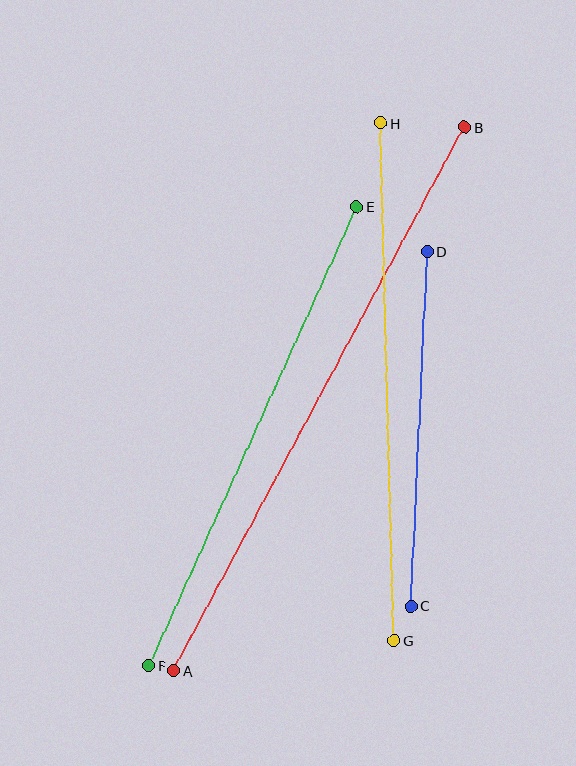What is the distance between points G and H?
The distance is approximately 517 pixels.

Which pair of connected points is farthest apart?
Points A and B are farthest apart.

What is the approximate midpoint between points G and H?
The midpoint is at approximately (387, 382) pixels.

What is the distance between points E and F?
The distance is approximately 504 pixels.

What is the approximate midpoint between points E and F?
The midpoint is at approximately (253, 436) pixels.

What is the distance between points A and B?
The distance is approximately 616 pixels.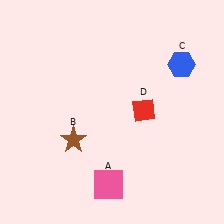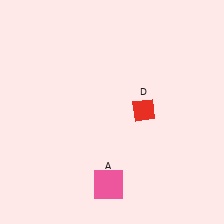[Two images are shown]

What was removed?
The brown star (B), the blue hexagon (C) were removed in Image 2.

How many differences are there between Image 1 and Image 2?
There are 2 differences between the two images.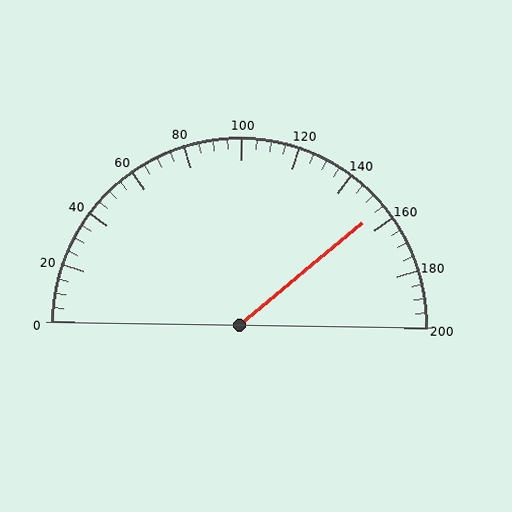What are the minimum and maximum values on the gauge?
The gauge ranges from 0 to 200.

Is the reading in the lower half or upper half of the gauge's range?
The reading is in the upper half of the range (0 to 200).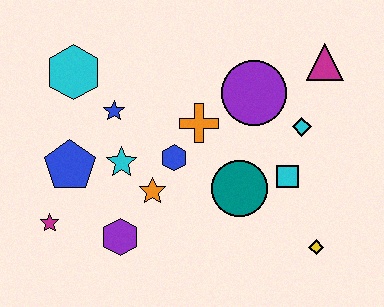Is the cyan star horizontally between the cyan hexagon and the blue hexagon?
Yes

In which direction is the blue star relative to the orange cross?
The blue star is to the left of the orange cross.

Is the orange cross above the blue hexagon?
Yes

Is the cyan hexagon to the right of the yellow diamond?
No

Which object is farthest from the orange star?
The magenta triangle is farthest from the orange star.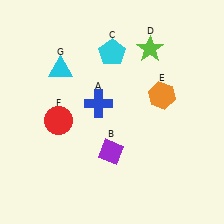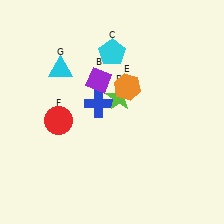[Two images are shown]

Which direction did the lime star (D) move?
The lime star (D) moved down.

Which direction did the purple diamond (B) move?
The purple diamond (B) moved up.